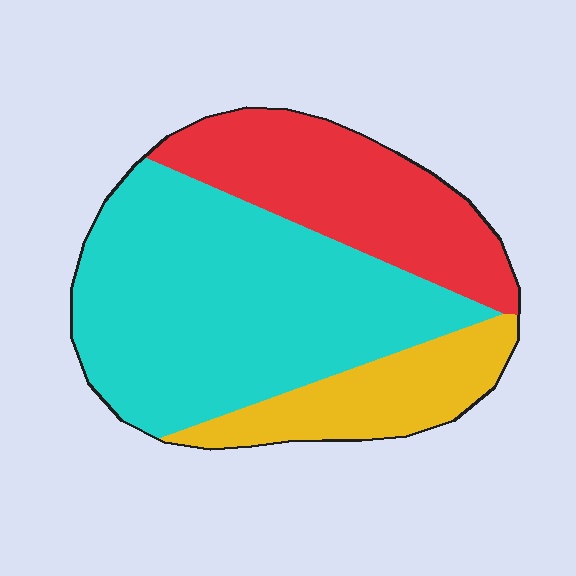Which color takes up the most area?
Cyan, at roughly 55%.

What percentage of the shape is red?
Red covers around 30% of the shape.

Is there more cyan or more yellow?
Cyan.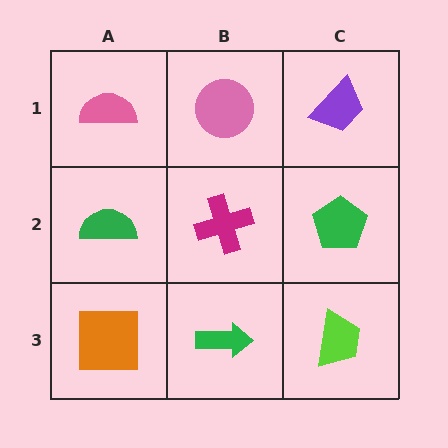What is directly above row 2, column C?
A purple trapezoid.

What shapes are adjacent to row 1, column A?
A green semicircle (row 2, column A), a pink circle (row 1, column B).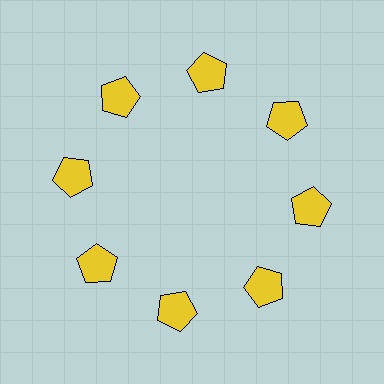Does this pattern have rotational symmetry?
Yes, this pattern has 8-fold rotational symmetry. It looks the same after rotating 45 degrees around the center.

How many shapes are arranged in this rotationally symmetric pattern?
There are 8 shapes, arranged in 8 groups of 1.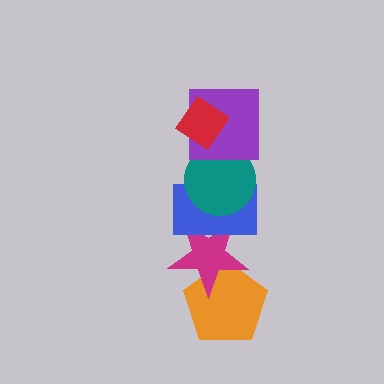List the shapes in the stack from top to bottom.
From top to bottom: the red diamond, the purple square, the teal circle, the blue rectangle, the magenta star, the orange pentagon.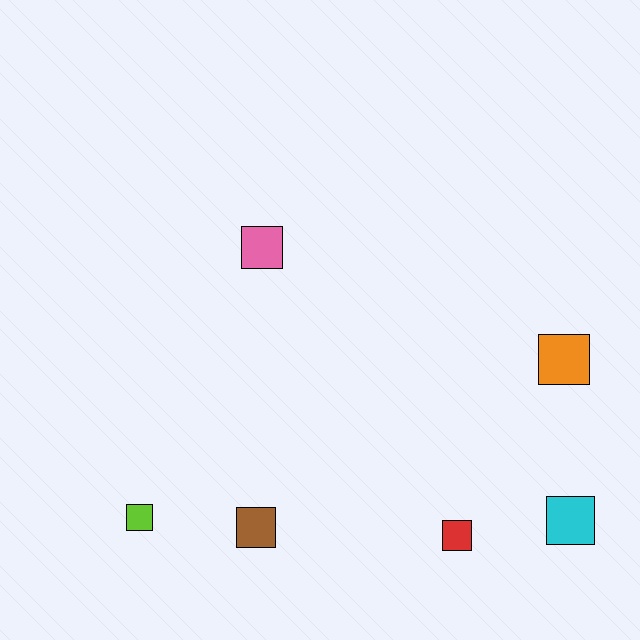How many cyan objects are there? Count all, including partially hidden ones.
There is 1 cyan object.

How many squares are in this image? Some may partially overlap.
There are 6 squares.